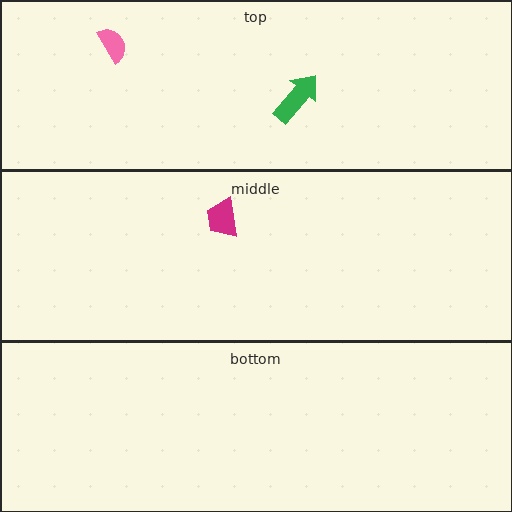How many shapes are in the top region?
2.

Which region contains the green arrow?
The top region.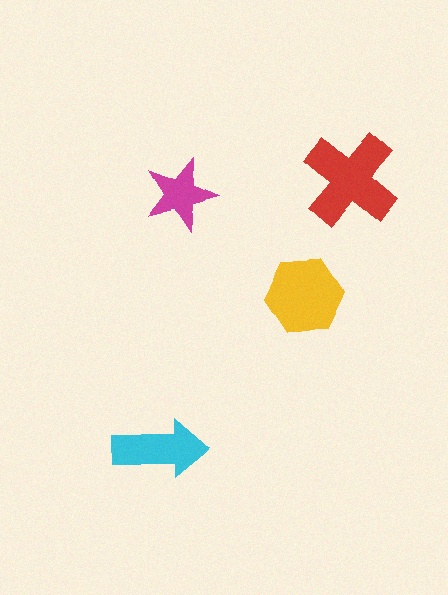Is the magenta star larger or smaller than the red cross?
Smaller.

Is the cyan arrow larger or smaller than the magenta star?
Larger.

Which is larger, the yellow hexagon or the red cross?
The red cross.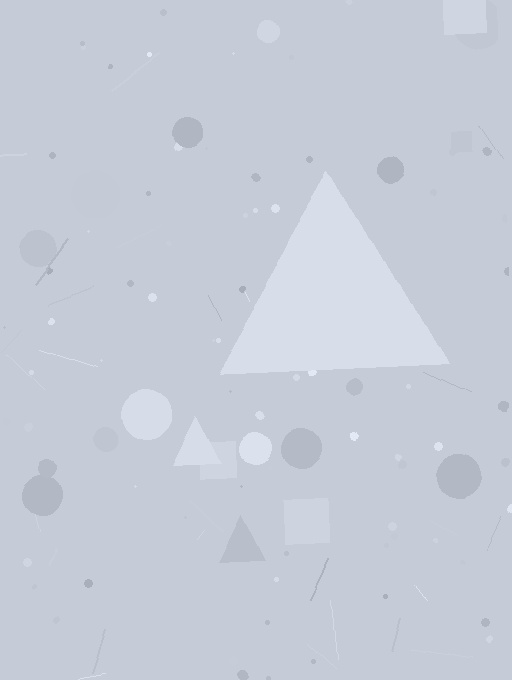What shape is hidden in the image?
A triangle is hidden in the image.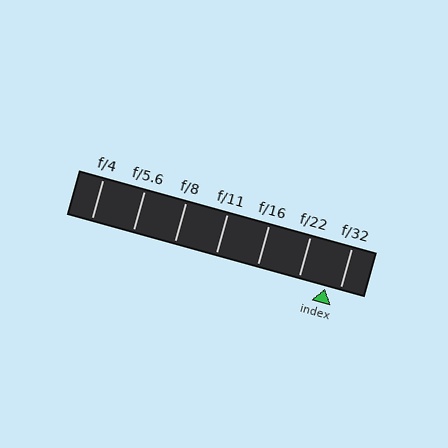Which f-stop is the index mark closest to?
The index mark is closest to f/32.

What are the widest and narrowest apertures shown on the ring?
The widest aperture shown is f/4 and the narrowest is f/32.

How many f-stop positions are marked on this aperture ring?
There are 7 f-stop positions marked.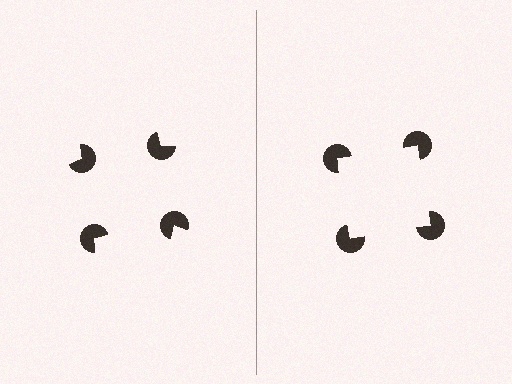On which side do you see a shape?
An illusory square appears on the right side. On the left side the wedge cuts are rotated, so no coherent shape forms.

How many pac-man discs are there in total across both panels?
8 — 4 on each side.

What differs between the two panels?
The pac-man discs are positioned identically on both sides; only the wedge orientations differ. On the right they align to a square; on the left they are misaligned.